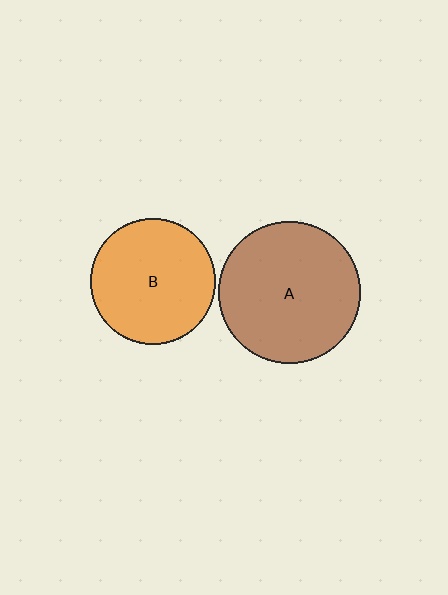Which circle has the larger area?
Circle A (brown).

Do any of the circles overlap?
No, none of the circles overlap.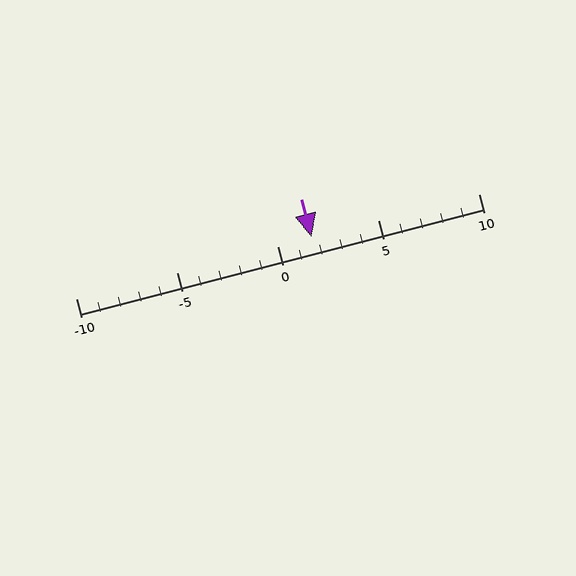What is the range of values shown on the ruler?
The ruler shows values from -10 to 10.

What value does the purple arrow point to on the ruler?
The purple arrow points to approximately 2.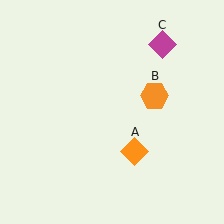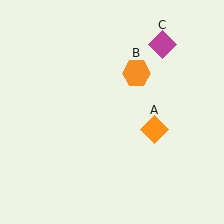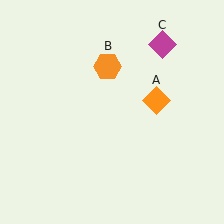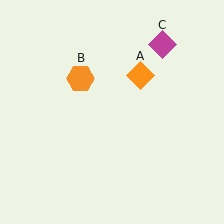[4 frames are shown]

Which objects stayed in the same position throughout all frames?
Magenta diamond (object C) remained stationary.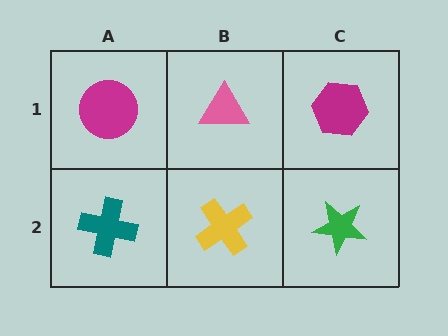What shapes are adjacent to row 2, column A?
A magenta circle (row 1, column A), a yellow cross (row 2, column B).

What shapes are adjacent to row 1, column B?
A yellow cross (row 2, column B), a magenta circle (row 1, column A), a magenta hexagon (row 1, column C).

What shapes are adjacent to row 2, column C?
A magenta hexagon (row 1, column C), a yellow cross (row 2, column B).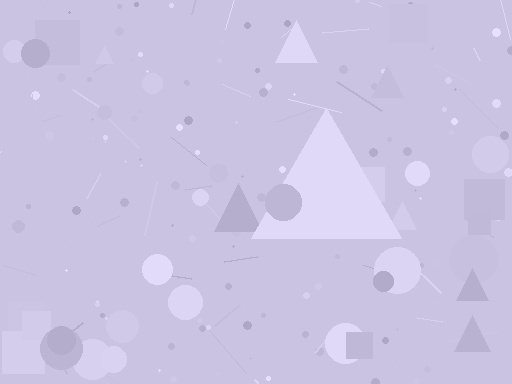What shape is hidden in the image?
A triangle is hidden in the image.